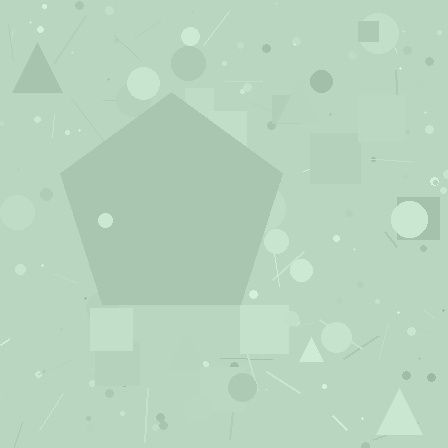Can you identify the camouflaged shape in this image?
The camouflaged shape is a pentagon.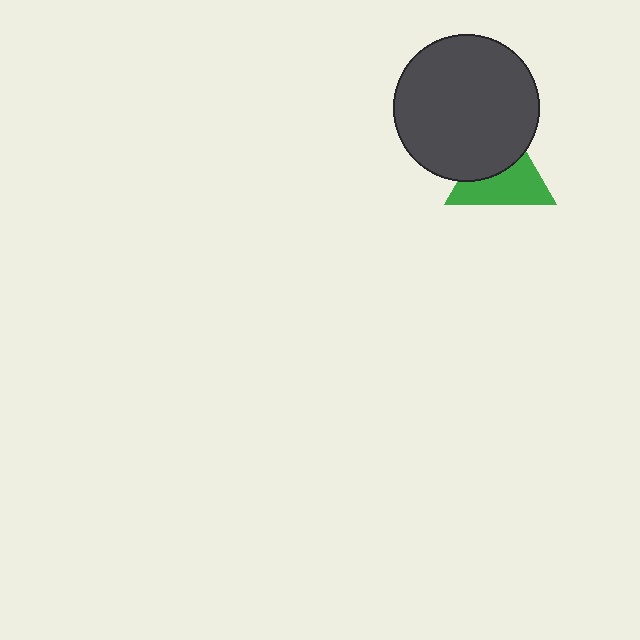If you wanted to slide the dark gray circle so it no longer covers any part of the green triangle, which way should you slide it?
Slide it up — that is the most direct way to separate the two shapes.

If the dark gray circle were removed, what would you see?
You would see the complete green triangle.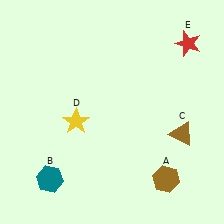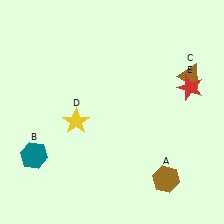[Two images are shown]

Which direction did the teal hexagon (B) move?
The teal hexagon (B) moved up.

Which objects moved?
The objects that moved are: the teal hexagon (B), the brown triangle (C), the red star (E).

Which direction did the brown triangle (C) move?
The brown triangle (C) moved up.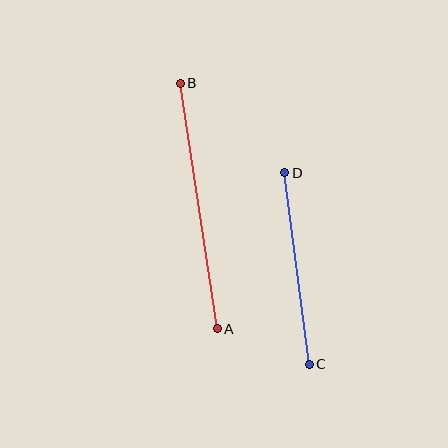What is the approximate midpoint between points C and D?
The midpoint is at approximately (297, 269) pixels.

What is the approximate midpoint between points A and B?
The midpoint is at approximately (199, 206) pixels.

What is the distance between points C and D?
The distance is approximately 193 pixels.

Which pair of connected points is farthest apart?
Points A and B are farthest apart.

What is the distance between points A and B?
The distance is approximately 249 pixels.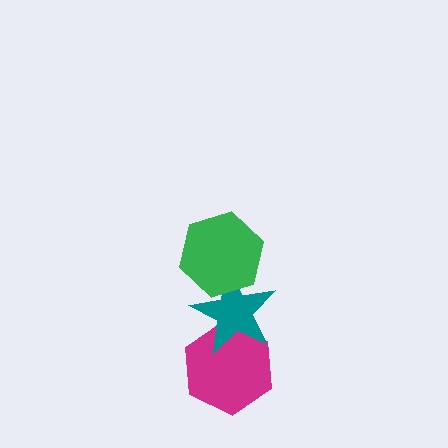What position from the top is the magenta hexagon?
The magenta hexagon is 3rd from the top.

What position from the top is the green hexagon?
The green hexagon is 1st from the top.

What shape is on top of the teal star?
The green hexagon is on top of the teal star.